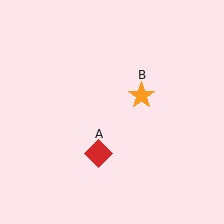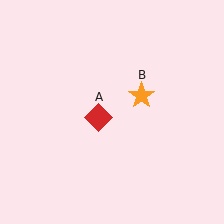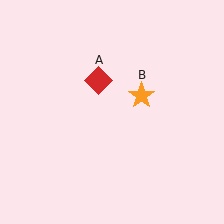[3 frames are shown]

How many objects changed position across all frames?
1 object changed position: red diamond (object A).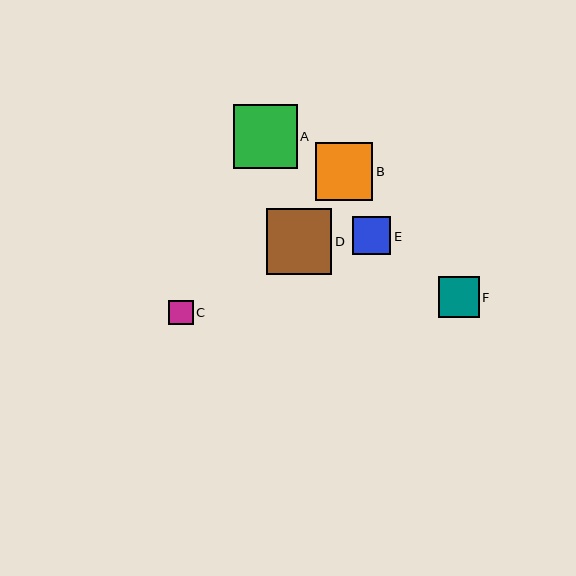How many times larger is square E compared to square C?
Square E is approximately 1.6 times the size of square C.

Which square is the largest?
Square D is the largest with a size of approximately 66 pixels.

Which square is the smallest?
Square C is the smallest with a size of approximately 24 pixels.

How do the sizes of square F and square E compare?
Square F and square E are approximately the same size.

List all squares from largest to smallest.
From largest to smallest: D, A, B, F, E, C.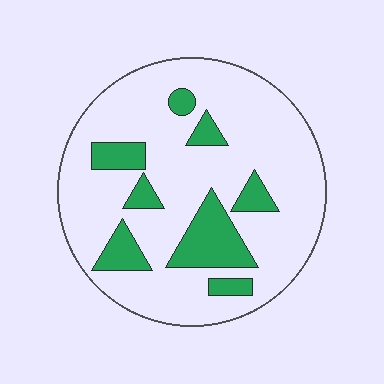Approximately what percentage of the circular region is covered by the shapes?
Approximately 20%.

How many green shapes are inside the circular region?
8.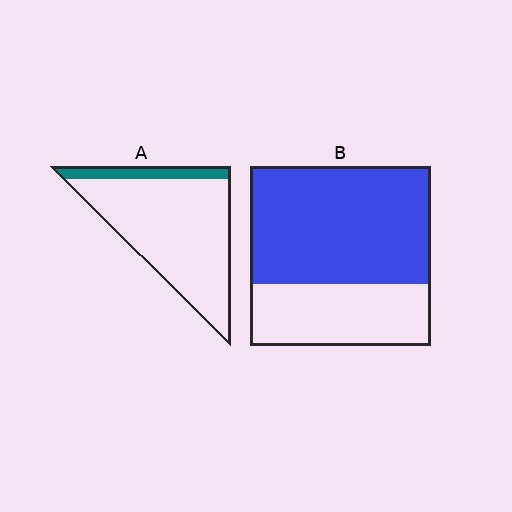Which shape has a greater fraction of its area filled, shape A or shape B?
Shape B.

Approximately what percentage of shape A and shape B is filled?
A is approximately 15% and B is approximately 65%.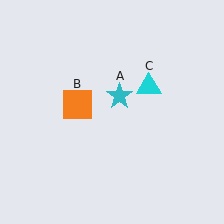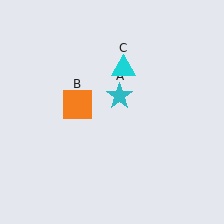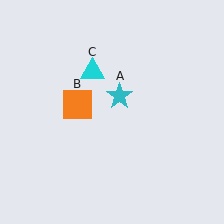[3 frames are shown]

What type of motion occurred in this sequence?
The cyan triangle (object C) rotated counterclockwise around the center of the scene.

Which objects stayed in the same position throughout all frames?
Cyan star (object A) and orange square (object B) remained stationary.